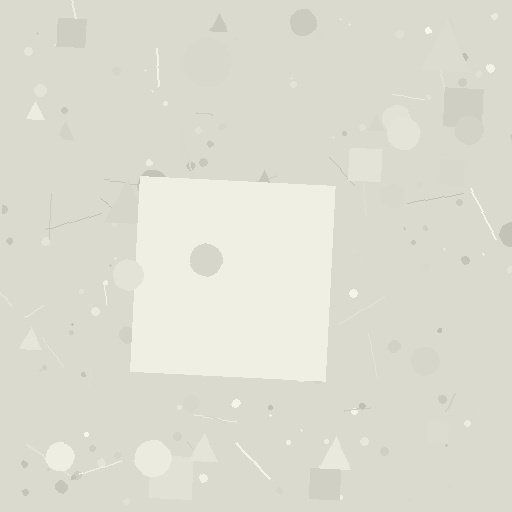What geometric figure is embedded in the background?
A square is embedded in the background.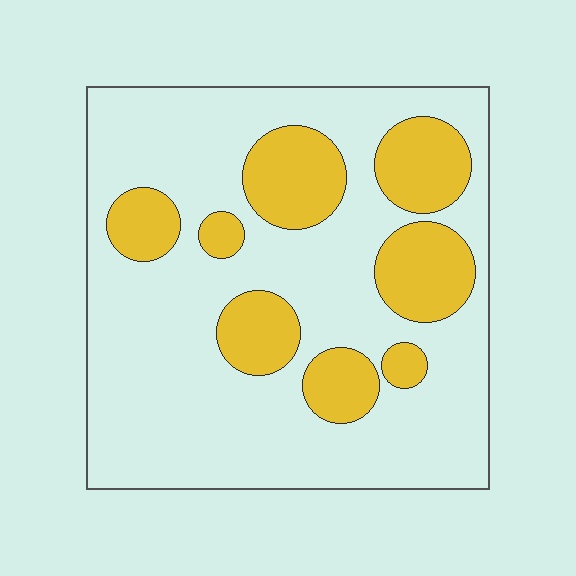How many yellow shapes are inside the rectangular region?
8.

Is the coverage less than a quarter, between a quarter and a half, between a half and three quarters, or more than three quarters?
Between a quarter and a half.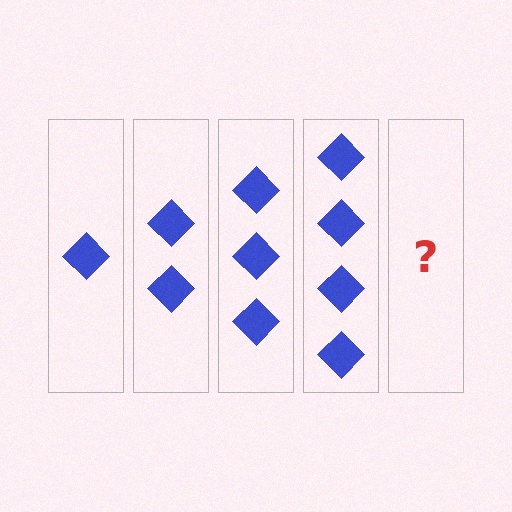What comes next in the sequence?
The next element should be 5 diamonds.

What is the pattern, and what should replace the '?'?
The pattern is that each step adds one more diamond. The '?' should be 5 diamonds.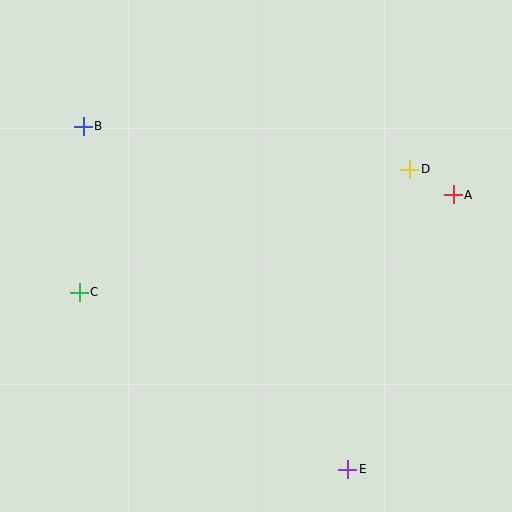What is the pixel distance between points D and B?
The distance between D and B is 329 pixels.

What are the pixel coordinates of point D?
Point D is at (410, 169).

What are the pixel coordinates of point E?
Point E is at (348, 469).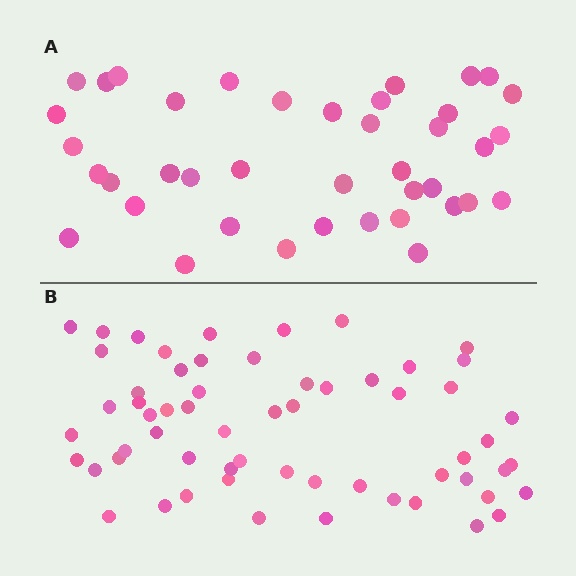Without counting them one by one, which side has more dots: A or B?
Region B (the bottom region) has more dots.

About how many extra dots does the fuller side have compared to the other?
Region B has approximately 20 more dots than region A.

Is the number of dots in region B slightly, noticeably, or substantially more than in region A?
Region B has substantially more. The ratio is roughly 1.5 to 1.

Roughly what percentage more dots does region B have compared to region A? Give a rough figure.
About 50% more.